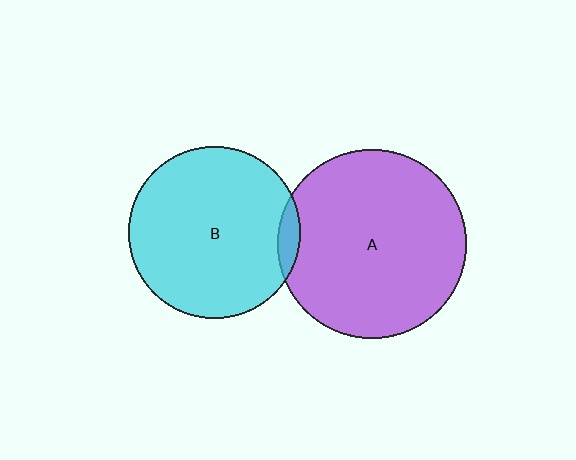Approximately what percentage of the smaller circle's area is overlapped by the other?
Approximately 5%.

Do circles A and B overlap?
Yes.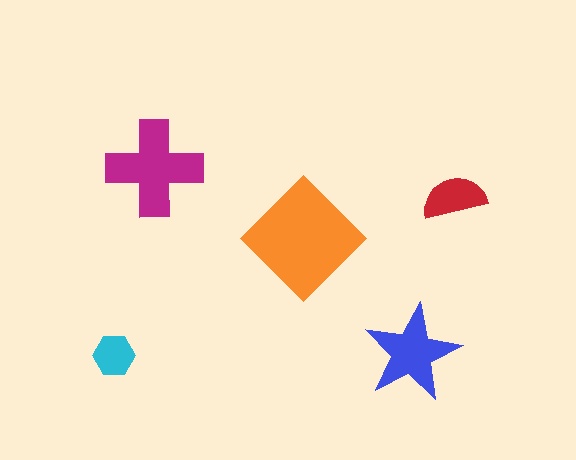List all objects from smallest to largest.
The cyan hexagon, the red semicircle, the blue star, the magenta cross, the orange diamond.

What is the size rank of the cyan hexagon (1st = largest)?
5th.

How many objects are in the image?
There are 5 objects in the image.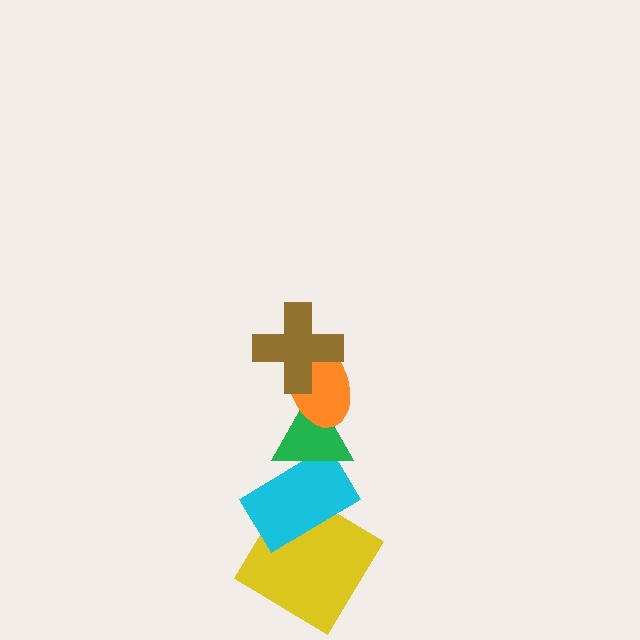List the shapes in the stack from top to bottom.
From top to bottom: the brown cross, the orange ellipse, the green triangle, the cyan rectangle, the yellow diamond.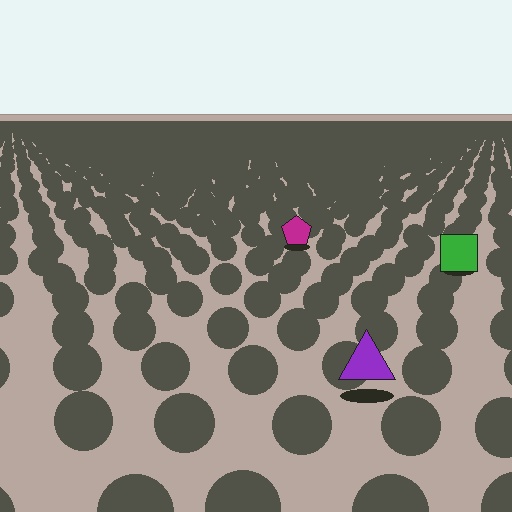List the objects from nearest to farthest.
From nearest to farthest: the purple triangle, the green square, the magenta pentagon.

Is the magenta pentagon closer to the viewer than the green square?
No. The green square is closer — you can tell from the texture gradient: the ground texture is coarser near it.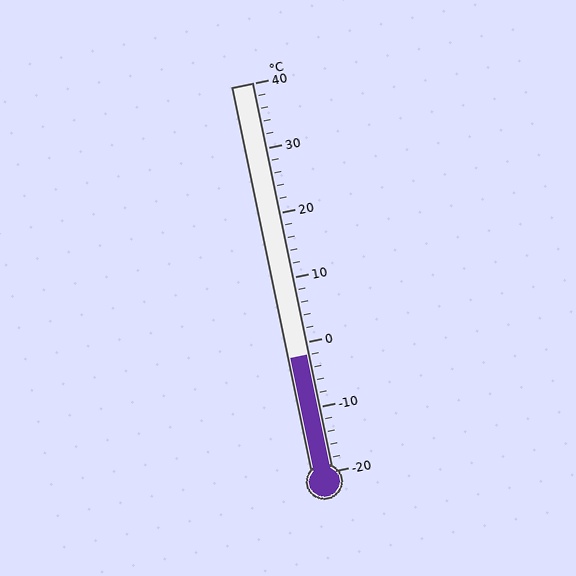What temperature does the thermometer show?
The thermometer shows approximately -2°C.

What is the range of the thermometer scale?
The thermometer scale ranges from -20°C to 40°C.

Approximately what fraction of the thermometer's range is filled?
The thermometer is filled to approximately 30% of its range.